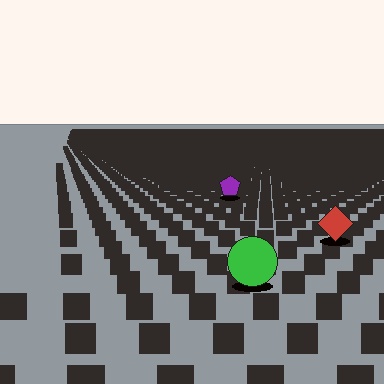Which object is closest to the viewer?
The green circle is closest. The texture marks near it are larger and more spread out.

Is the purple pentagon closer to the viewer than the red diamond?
No. The red diamond is closer — you can tell from the texture gradient: the ground texture is coarser near it.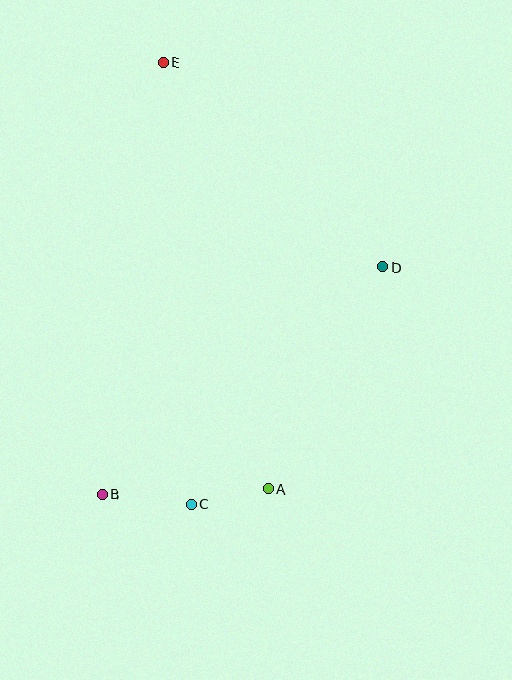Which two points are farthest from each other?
Points C and E are farthest from each other.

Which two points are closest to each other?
Points A and C are closest to each other.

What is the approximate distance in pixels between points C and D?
The distance between C and D is approximately 305 pixels.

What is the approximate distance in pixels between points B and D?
The distance between B and D is approximately 361 pixels.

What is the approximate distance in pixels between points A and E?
The distance between A and E is approximately 439 pixels.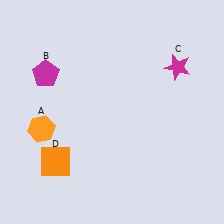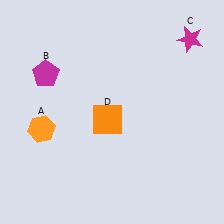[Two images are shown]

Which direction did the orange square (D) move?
The orange square (D) moved right.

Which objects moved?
The objects that moved are: the magenta star (C), the orange square (D).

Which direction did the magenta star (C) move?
The magenta star (C) moved up.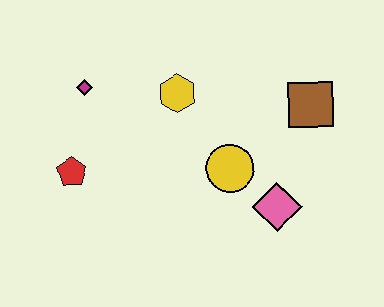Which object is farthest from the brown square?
The red pentagon is farthest from the brown square.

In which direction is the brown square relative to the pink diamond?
The brown square is above the pink diamond.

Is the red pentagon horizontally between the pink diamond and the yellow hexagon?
No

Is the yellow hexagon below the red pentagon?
No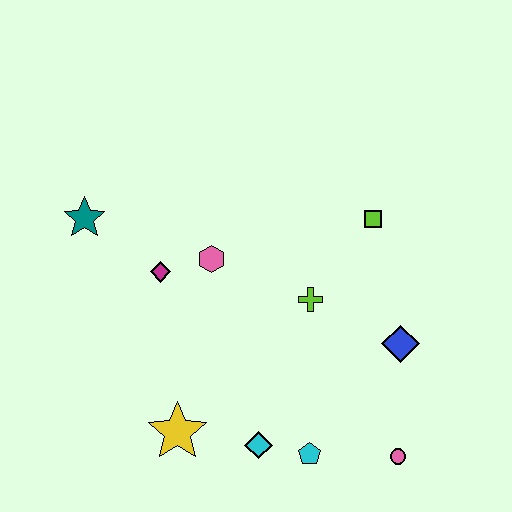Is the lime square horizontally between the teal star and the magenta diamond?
No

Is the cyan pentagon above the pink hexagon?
No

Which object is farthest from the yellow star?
The lime square is farthest from the yellow star.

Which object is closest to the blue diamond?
The lime cross is closest to the blue diamond.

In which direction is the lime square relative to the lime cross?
The lime square is above the lime cross.